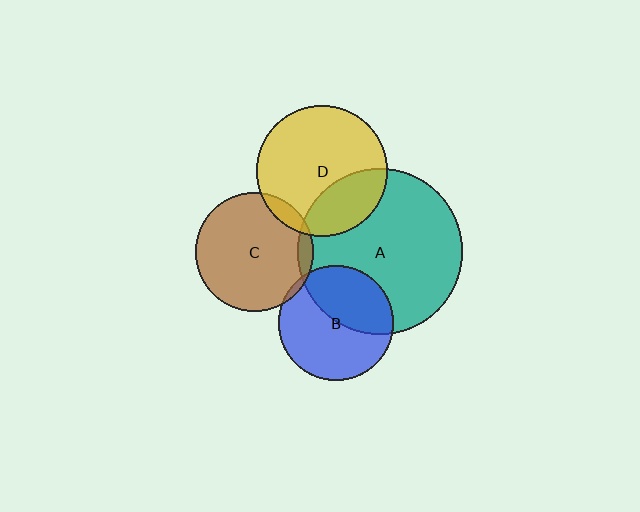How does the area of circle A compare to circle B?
Approximately 2.1 times.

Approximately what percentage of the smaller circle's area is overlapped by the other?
Approximately 5%.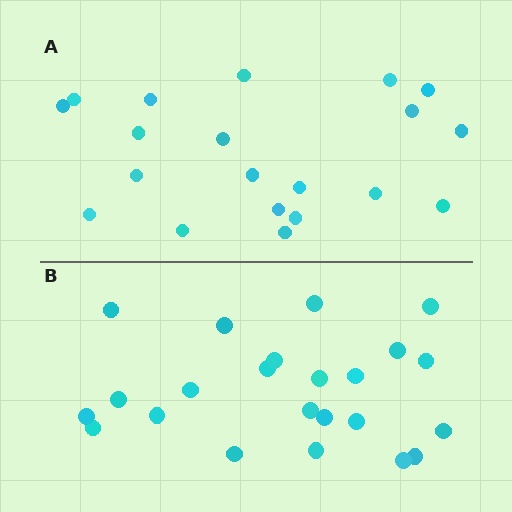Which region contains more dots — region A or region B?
Region B (the bottom region) has more dots.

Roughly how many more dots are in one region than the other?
Region B has just a few more — roughly 2 or 3 more dots than region A.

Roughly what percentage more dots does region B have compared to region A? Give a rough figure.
About 15% more.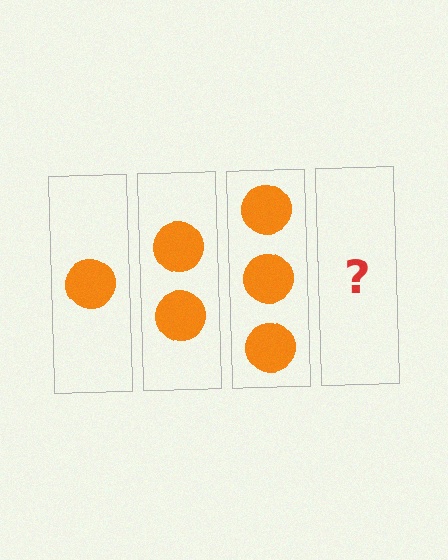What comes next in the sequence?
The next element should be 4 circles.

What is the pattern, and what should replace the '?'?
The pattern is that each step adds one more circle. The '?' should be 4 circles.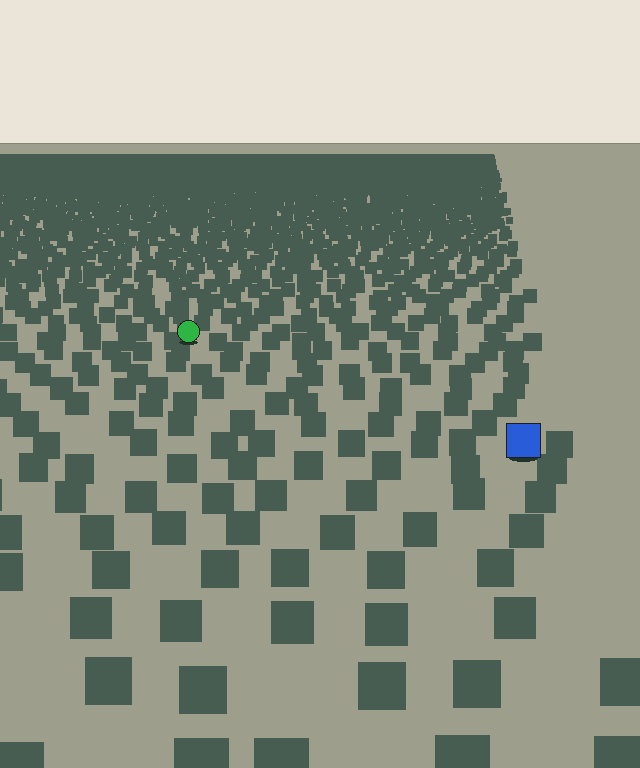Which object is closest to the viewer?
The blue square is closest. The texture marks near it are larger and more spread out.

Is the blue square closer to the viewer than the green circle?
Yes. The blue square is closer — you can tell from the texture gradient: the ground texture is coarser near it.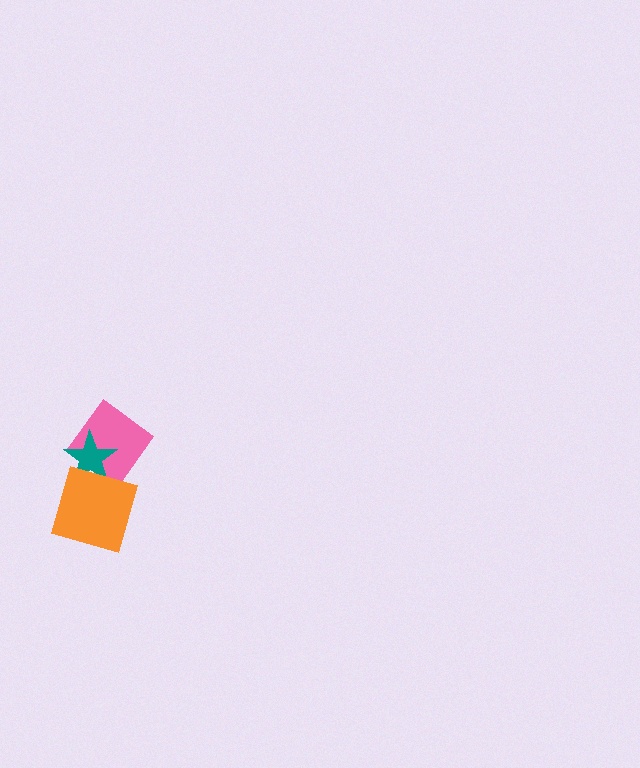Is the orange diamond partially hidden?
No, no other shape covers it.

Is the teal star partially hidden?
Yes, it is partially covered by another shape.